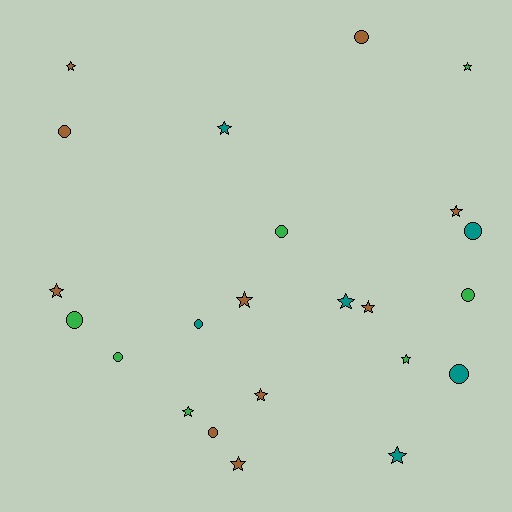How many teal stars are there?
There are 3 teal stars.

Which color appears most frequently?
Brown, with 10 objects.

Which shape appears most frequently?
Star, with 13 objects.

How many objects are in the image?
There are 23 objects.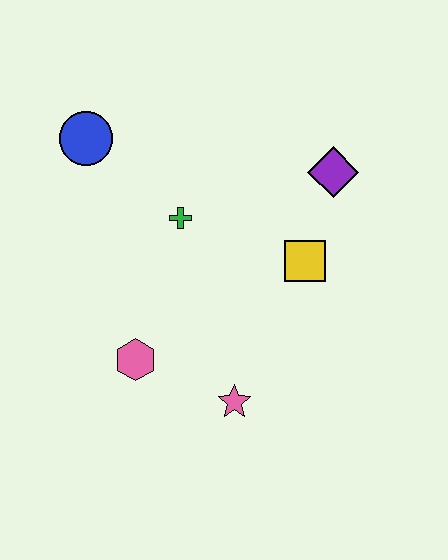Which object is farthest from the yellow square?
The blue circle is farthest from the yellow square.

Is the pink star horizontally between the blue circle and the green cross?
No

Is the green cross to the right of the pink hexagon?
Yes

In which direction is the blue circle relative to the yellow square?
The blue circle is to the left of the yellow square.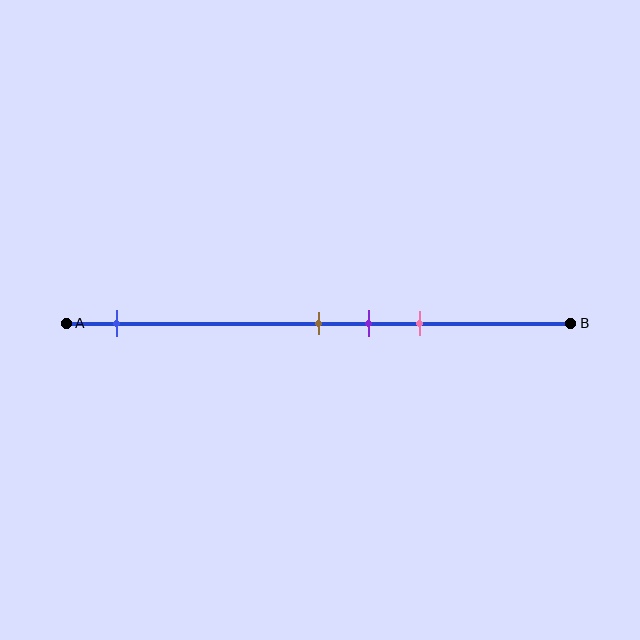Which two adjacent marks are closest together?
The brown and purple marks are the closest adjacent pair.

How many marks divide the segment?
There are 4 marks dividing the segment.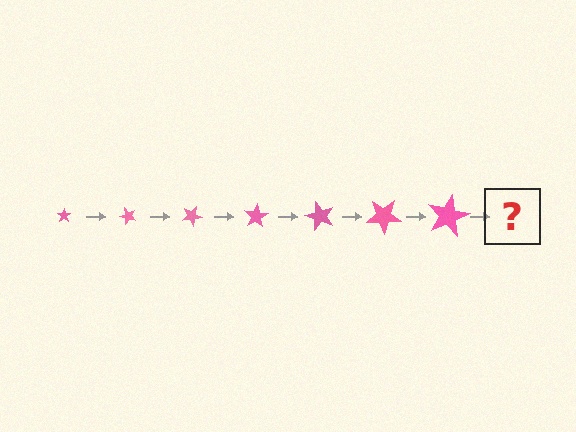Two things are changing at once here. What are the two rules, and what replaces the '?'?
The two rules are that the star grows larger each step and it rotates 50 degrees each step. The '?' should be a star, larger than the previous one and rotated 350 degrees from the start.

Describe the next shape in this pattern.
It should be a star, larger than the previous one and rotated 350 degrees from the start.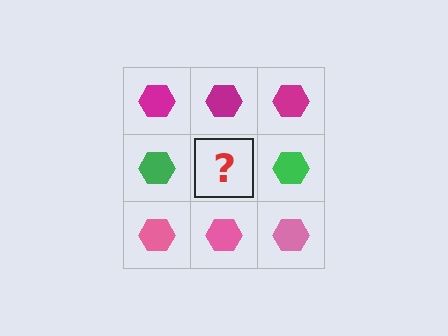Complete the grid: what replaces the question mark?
The question mark should be replaced with a green hexagon.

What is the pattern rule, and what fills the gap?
The rule is that each row has a consistent color. The gap should be filled with a green hexagon.